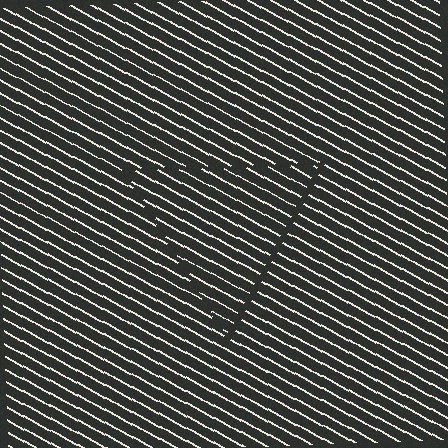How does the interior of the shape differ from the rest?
The interior of the shape contains the same grating, shifted by half a period — the contour is defined by the phase discontinuity where line-ends from the inner and outer gratings abut.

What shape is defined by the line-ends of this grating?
An illusory triangle. The interior of the shape contains the same grating, shifted by half a period — the contour is defined by the phase discontinuity where line-ends from the inner and outer gratings abut.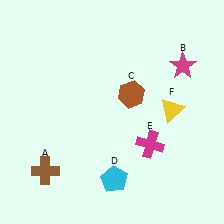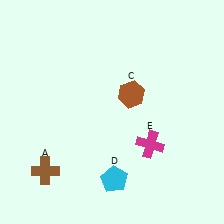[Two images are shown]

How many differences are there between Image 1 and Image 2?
There are 2 differences between the two images.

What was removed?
The yellow triangle (F), the magenta star (B) were removed in Image 2.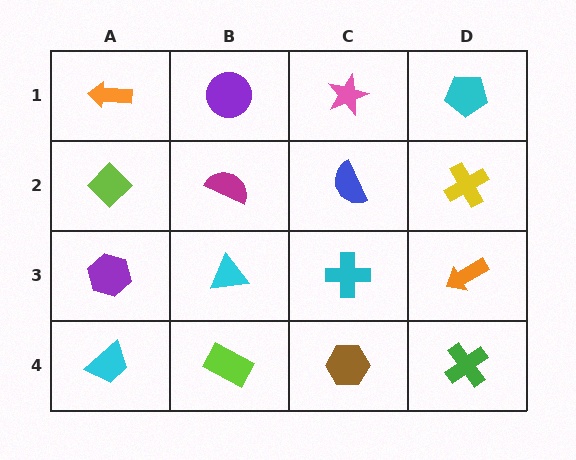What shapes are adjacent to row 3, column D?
A yellow cross (row 2, column D), a green cross (row 4, column D), a cyan cross (row 3, column C).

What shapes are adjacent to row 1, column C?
A blue semicircle (row 2, column C), a purple circle (row 1, column B), a cyan pentagon (row 1, column D).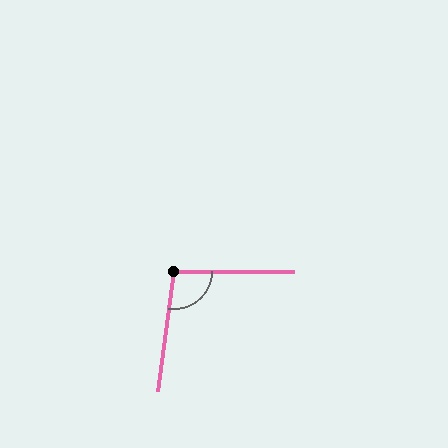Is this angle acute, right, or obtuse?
It is obtuse.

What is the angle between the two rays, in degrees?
Approximately 98 degrees.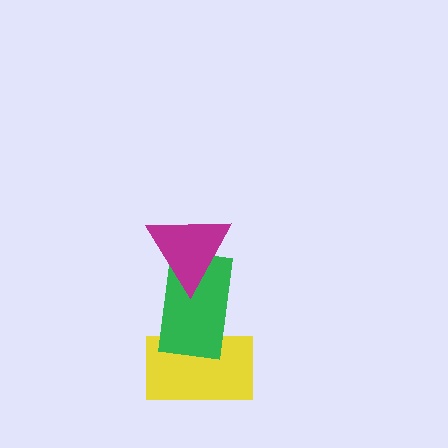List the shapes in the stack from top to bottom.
From top to bottom: the magenta triangle, the green rectangle, the yellow rectangle.